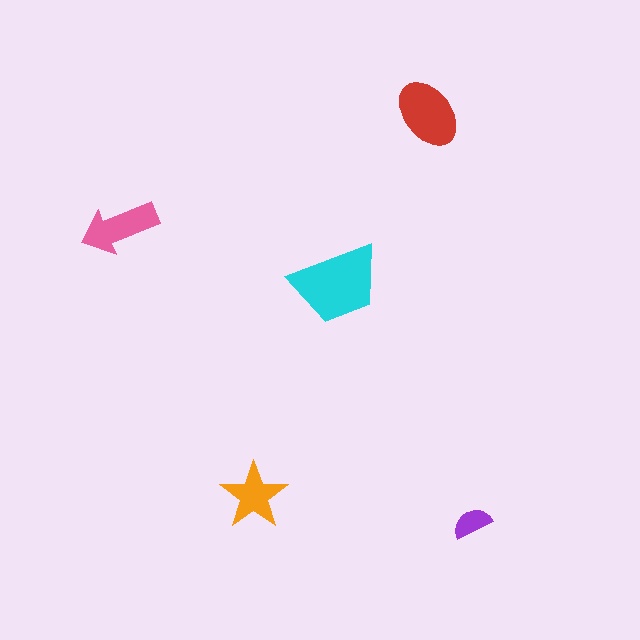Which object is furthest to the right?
The purple semicircle is rightmost.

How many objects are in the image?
There are 5 objects in the image.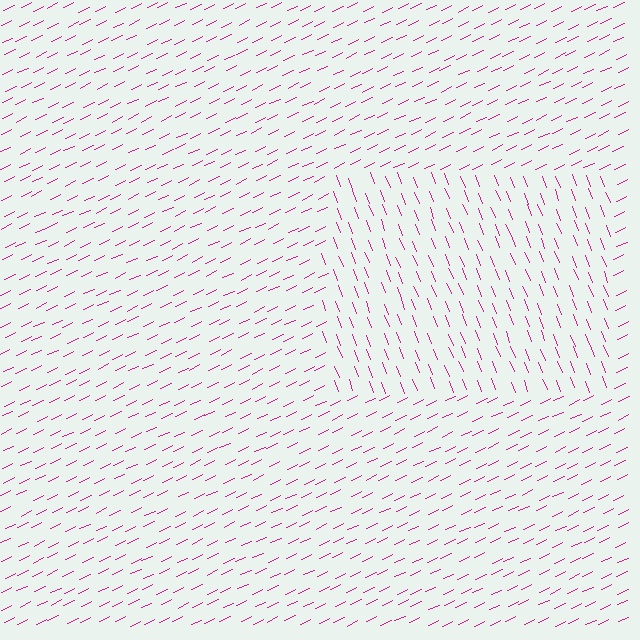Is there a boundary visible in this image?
Yes, there is a texture boundary formed by a change in line orientation.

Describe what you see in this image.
The image is filled with small magenta line segments. A rectangle region in the image has lines oriented differently from the surrounding lines, creating a visible texture boundary.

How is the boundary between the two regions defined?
The boundary is defined purely by a change in line orientation (approximately 86 degrees difference). All lines are the same color and thickness.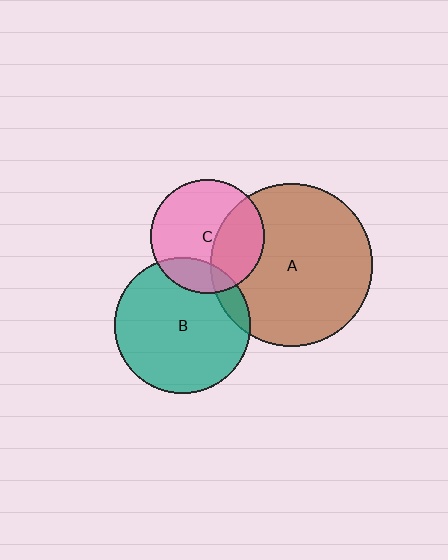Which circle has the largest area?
Circle A (brown).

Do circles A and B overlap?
Yes.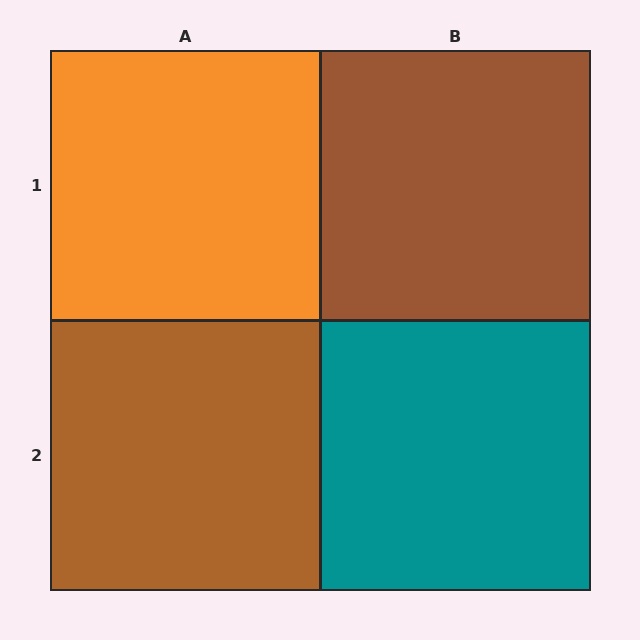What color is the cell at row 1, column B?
Brown.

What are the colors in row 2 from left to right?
Brown, teal.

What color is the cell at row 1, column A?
Orange.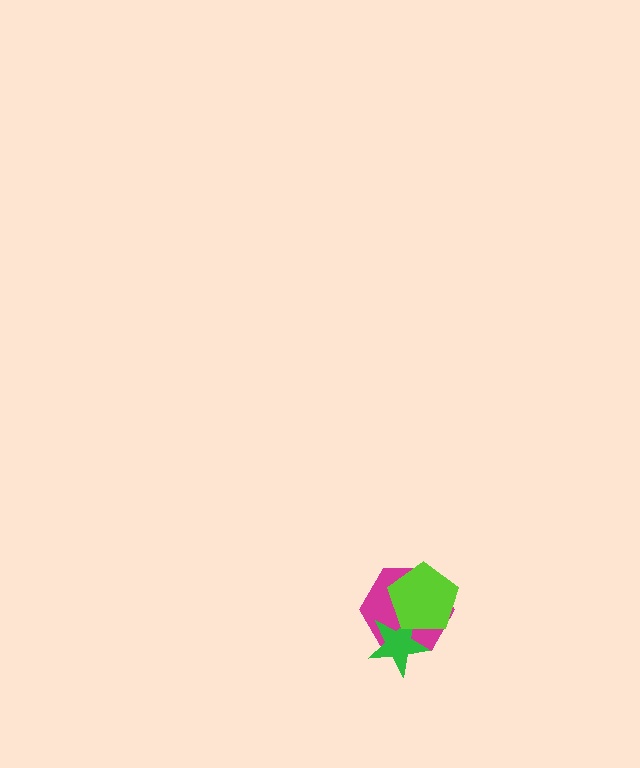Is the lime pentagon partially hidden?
No, no other shape covers it.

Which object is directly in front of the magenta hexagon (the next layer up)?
The green star is directly in front of the magenta hexagon.